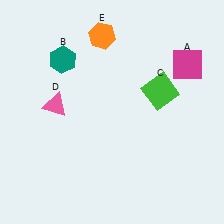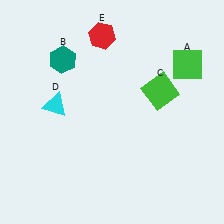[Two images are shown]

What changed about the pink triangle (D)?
In Image 1, D is pink. In Image 2, it changed to cyan.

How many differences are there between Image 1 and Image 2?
There are 3 differences between the two images.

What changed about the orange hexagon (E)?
In Image 1, E is orange. In Image 2, it changed to red.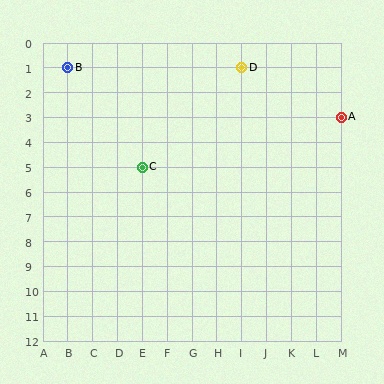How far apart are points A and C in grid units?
Points A and C are 8 columns and 2 rows apart (about 8.2 grid units diagonally).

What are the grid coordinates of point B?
Point B is at grid coordinates (B, 1).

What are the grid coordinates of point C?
Point C is at grid coordinates (E, 5).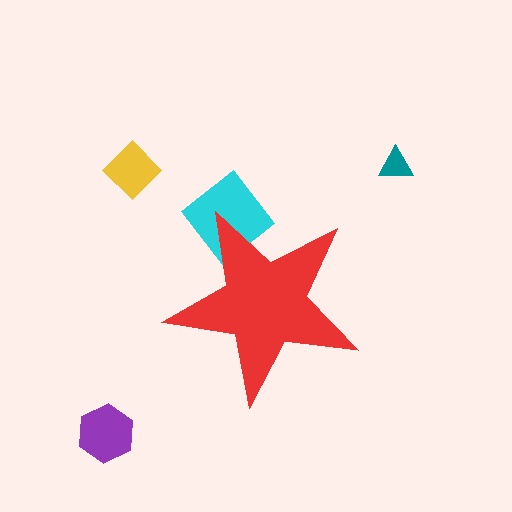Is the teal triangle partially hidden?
No, the teal triangle is fully visible.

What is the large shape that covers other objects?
A red star.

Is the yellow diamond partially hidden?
No, the yellow diamond is fully visible.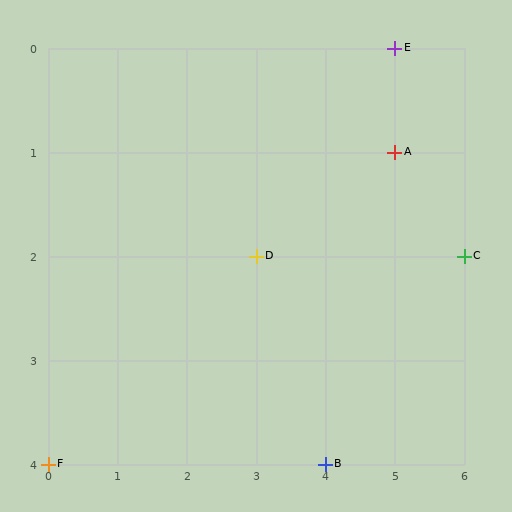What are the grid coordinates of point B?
Point B is at grid coordinates (4, 4).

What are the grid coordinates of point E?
Point E is at grid coordinates (5, 0).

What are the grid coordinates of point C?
Point C is at grid coordinates (6, 2).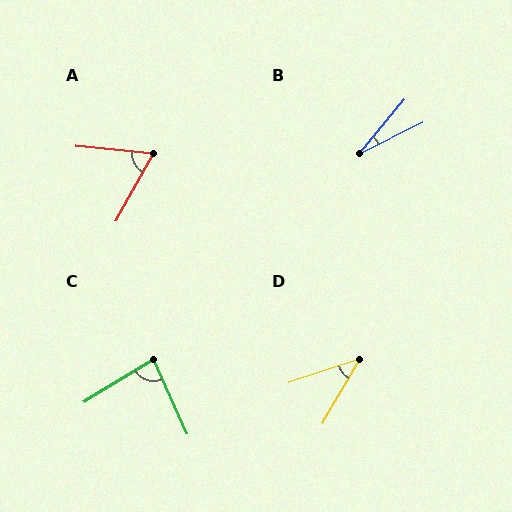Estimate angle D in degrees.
Approximately 42 degrees.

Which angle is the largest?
C, at approximately 83 degrees.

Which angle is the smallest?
B, at approximately 23 degrees.